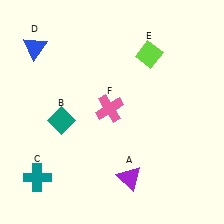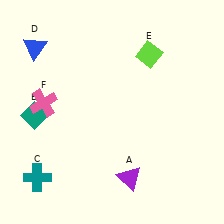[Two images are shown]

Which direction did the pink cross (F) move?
The pink cross (F) moved left.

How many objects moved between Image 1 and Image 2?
2 objects moved between the two images.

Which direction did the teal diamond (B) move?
The teal diamond (B) moved left.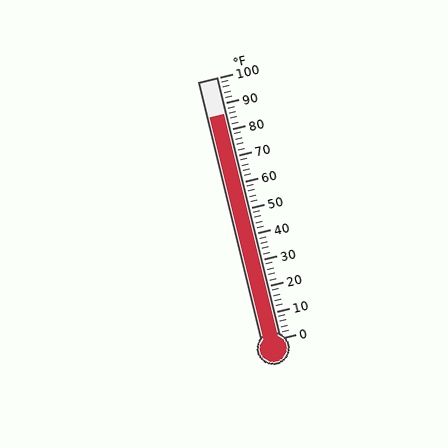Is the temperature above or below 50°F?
The temperature is above 50°F.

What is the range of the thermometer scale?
The thermometer scale ranges from 0°F to 100°F.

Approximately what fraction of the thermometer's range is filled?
The thermometer is filled to approximately 85% of its range.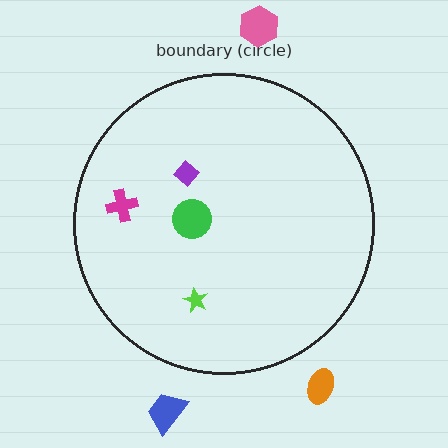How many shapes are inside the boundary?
4 inside, 3 outside.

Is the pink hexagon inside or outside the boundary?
Outside.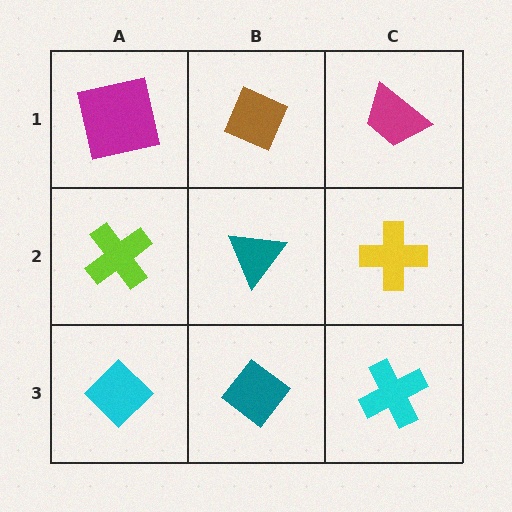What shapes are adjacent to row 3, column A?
A lime cross (row 2, column A), a teal diamond (row 3, column B).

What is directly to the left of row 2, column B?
A lime cross.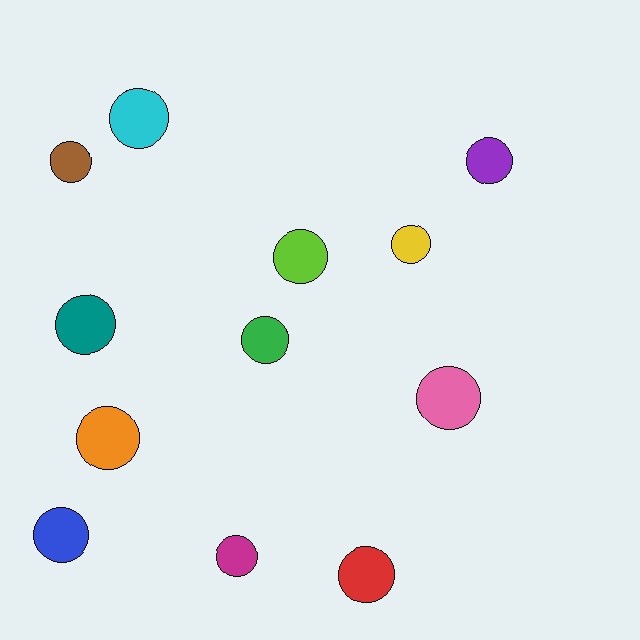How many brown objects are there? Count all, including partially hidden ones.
There is 1 brown object.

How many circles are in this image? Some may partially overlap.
There are 12 circles.